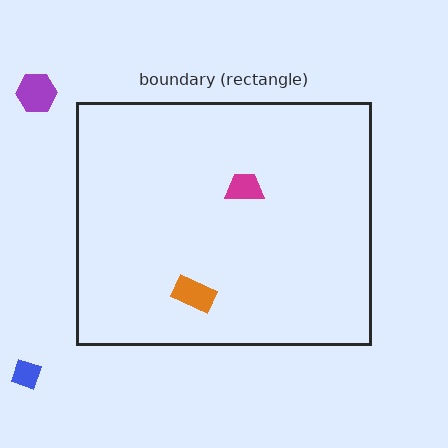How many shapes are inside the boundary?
2 inside, 2 outside.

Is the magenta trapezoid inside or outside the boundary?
Inside.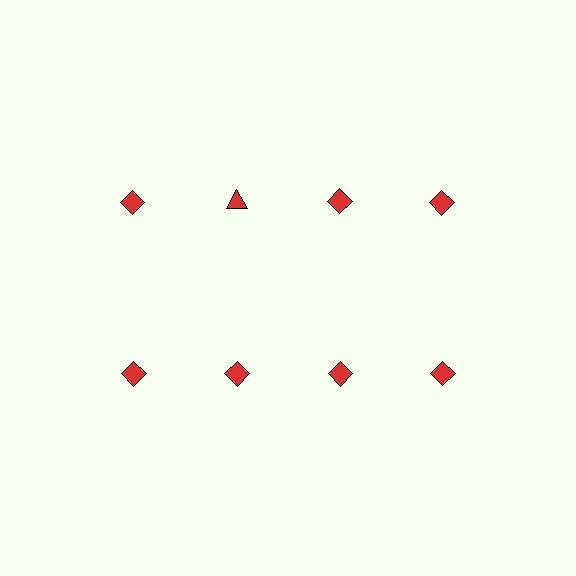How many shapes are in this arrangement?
There are 8 shapes arranged in a grid pattern.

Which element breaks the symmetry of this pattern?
The red triangle in the top row, second from left column breaks the symmetry. All other shapes are red diamonds.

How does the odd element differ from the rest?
It has a different shape: triangle instead of diamond.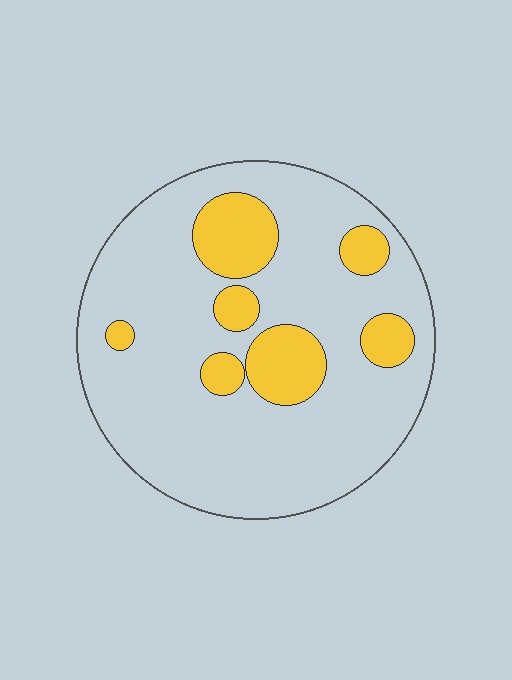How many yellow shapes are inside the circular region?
7.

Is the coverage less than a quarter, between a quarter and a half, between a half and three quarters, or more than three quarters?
Less than a quarter.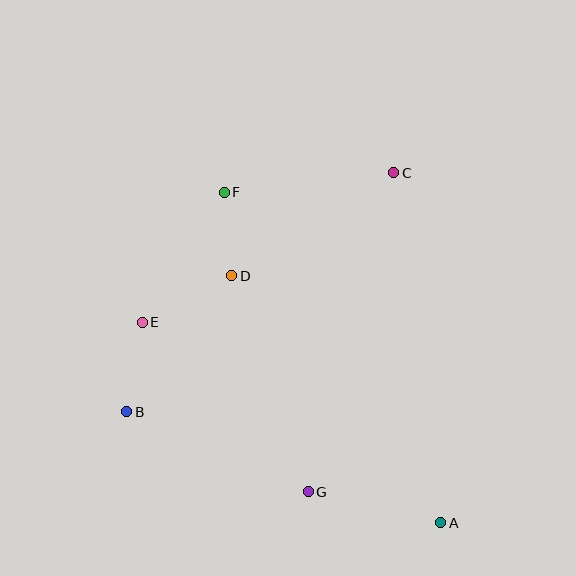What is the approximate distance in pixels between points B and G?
The distance between B and G is approximately 198 pixels.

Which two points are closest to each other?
Points D and F are closest to each other.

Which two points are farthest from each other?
Points A and F are farthest from each other.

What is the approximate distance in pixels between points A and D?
The distance between A and D is approximately 323 pixels.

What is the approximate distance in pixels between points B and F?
The distance between B and F is approximately 240 pixels.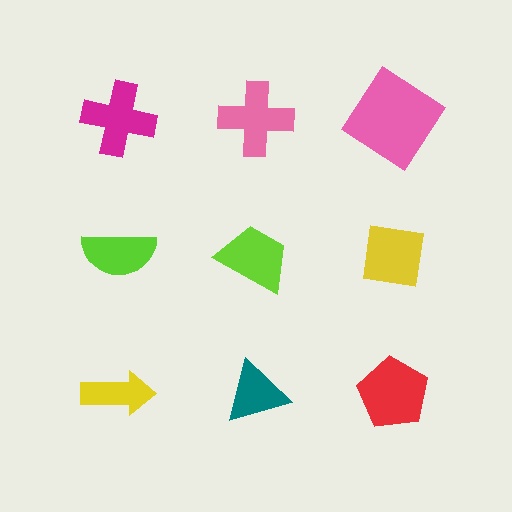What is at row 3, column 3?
A red pentagon.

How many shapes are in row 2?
3 shapes.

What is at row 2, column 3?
A yellow square.